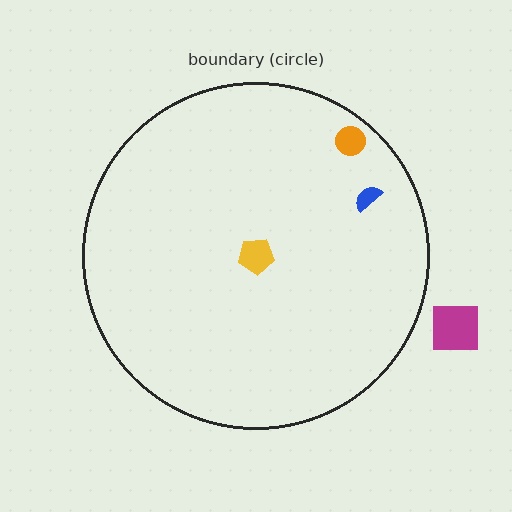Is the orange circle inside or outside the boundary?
Inside.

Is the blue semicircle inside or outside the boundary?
Inside.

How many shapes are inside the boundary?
3 inside, 1 outside.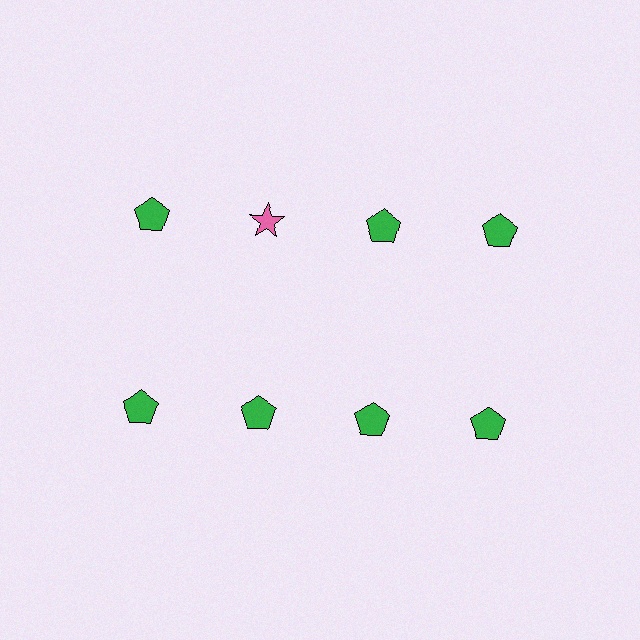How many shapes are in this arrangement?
There are 8 shapes arranged in a grid pattern.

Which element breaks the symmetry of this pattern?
The pink star in the top row, second from left column breaks the symmetry. All other shapes are green pentagons.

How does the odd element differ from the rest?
It differs in both color (pink instead of green) and shape (star instead of pentagon).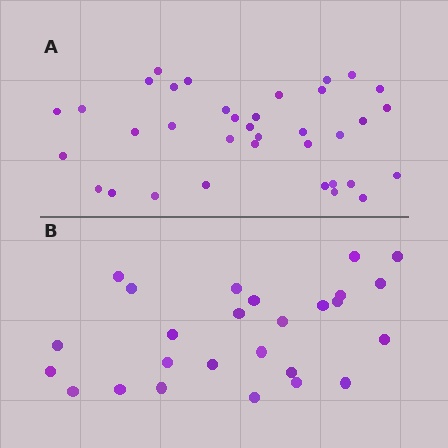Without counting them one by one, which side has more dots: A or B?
Region A (the top region) has more dots.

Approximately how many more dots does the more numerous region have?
Region A has roughly 10 or so more dots than region B.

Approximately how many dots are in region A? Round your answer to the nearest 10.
About 40 dots. (The exact count is 36, which rounds to 40.)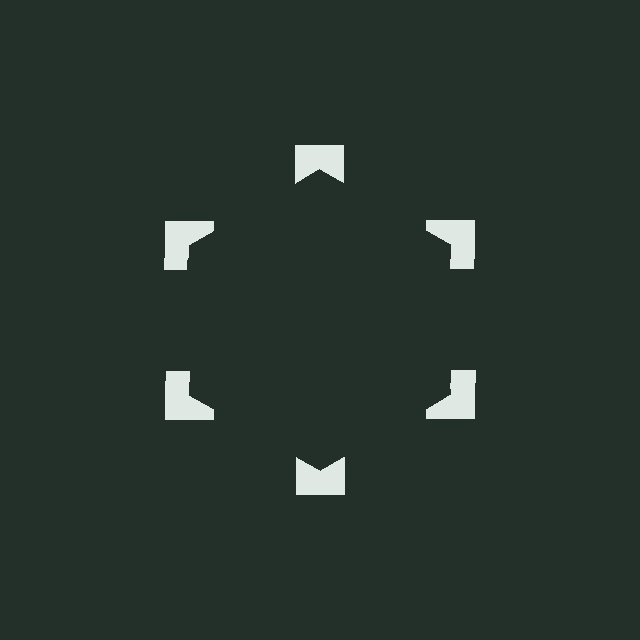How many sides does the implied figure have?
6 sides.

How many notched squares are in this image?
There are 6 — one at each vertex of the illusory hexagon.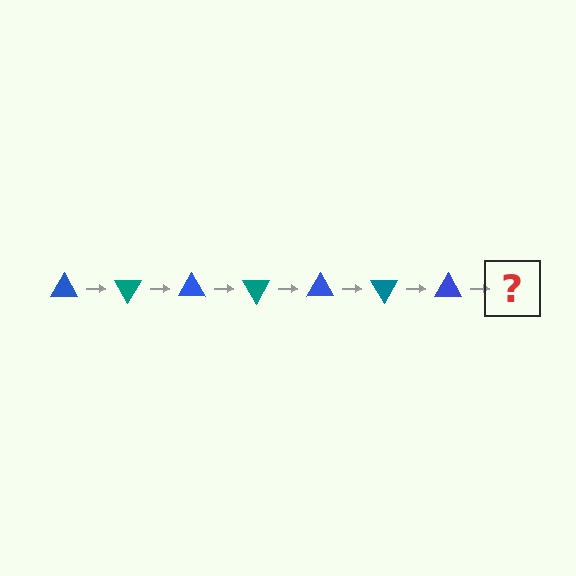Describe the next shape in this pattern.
It should be a teal triangle, rotated 420 degrees from the start.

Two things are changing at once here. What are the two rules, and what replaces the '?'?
The two rules are that it rotates 60 degrees each step and the color cycles through blue and teal. The '?' should be a teal triangle, rotated 420 degrees from the start.